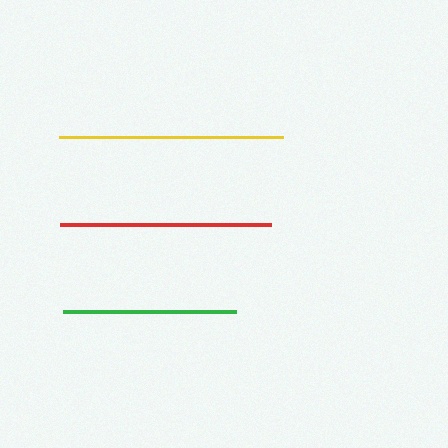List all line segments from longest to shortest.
From longest to shortest: yellow, red, green.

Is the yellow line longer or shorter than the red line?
The yellow line is longer than the red line.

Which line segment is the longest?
The yellow line is the longest at approximately 223 pixels.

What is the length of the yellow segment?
The yellow segment is approximately 223 pixels long.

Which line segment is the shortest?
The green line is the shortest at approximately 173 pixels.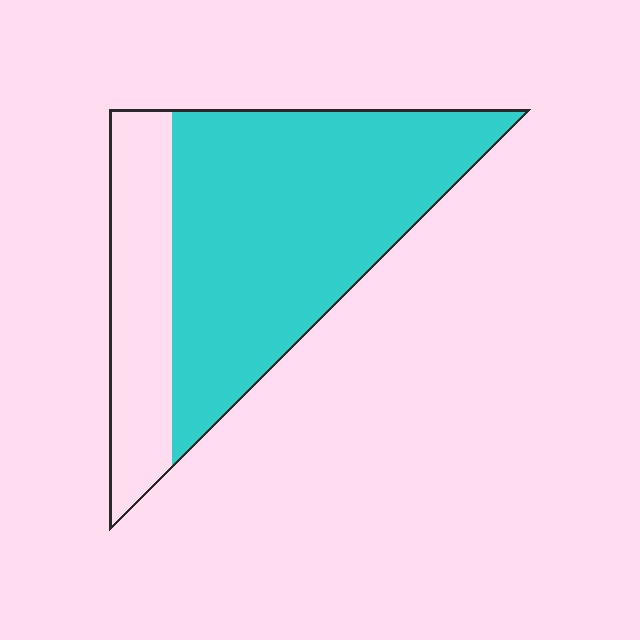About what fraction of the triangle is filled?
About three quarters (3/4).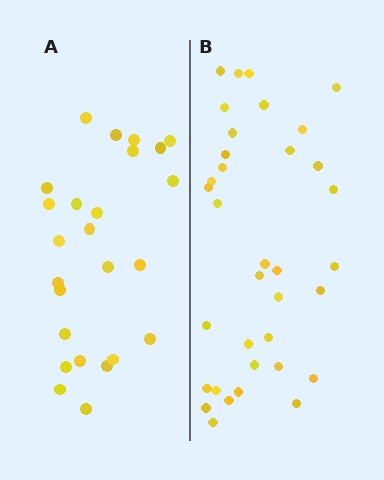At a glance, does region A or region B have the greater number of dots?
Region B (the right region) has more dots.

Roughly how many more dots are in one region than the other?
Region B has roughly 10 or so more dots than region A.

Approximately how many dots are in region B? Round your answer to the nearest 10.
About 40 dots. (The exact count is 35, which rounds to 40.)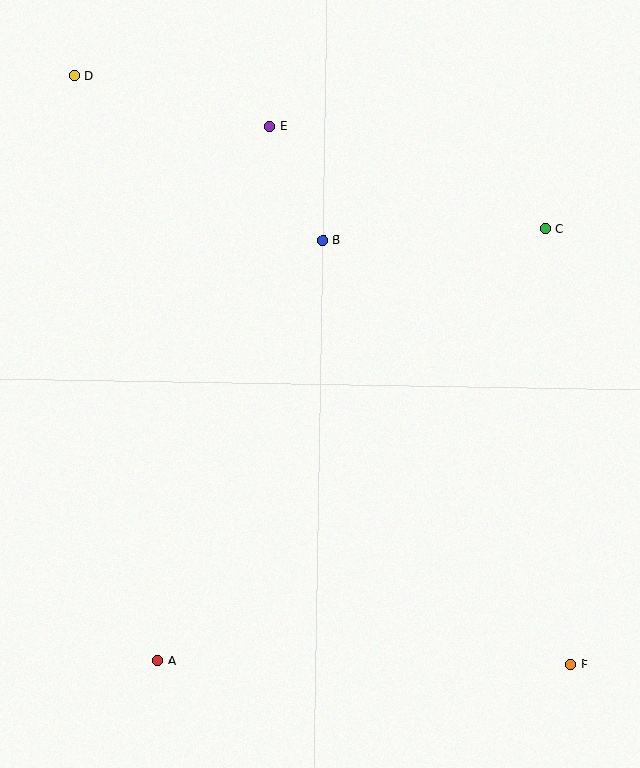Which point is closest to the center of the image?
Point B at (322, 240) is closest to the center.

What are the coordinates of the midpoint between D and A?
The midpoint between D and A is at (116, 368).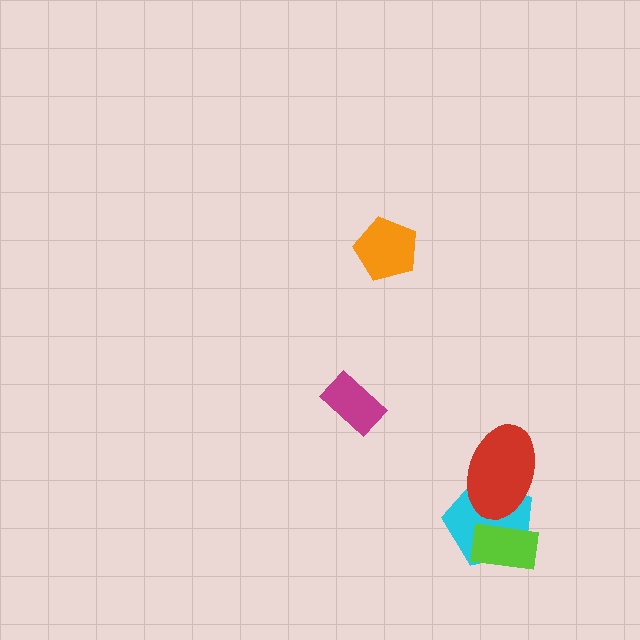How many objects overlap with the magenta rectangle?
0 objects overlap with the magenta rectangle.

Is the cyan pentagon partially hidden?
Yes, it is partially covered by another shape.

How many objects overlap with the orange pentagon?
0 objects overlap with the orange pentagon.